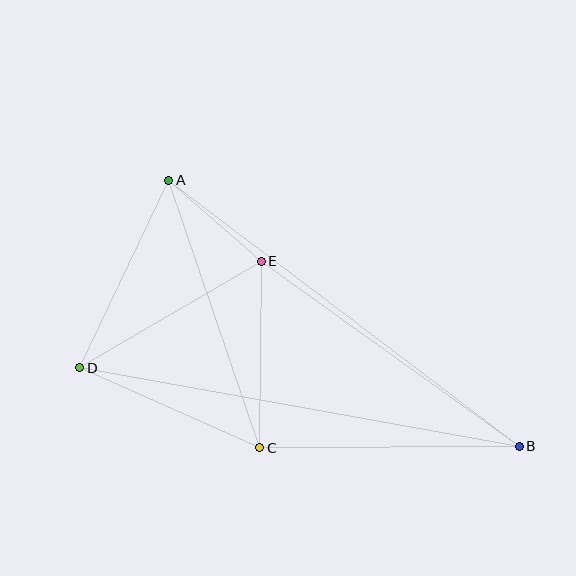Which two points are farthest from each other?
Points B and D are farthest from each other.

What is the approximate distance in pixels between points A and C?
The distance between A and C is approximately 283 pixels.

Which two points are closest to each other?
Points A and E are closest to each other.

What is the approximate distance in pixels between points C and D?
The distance between C and D is approximately 197 pixels.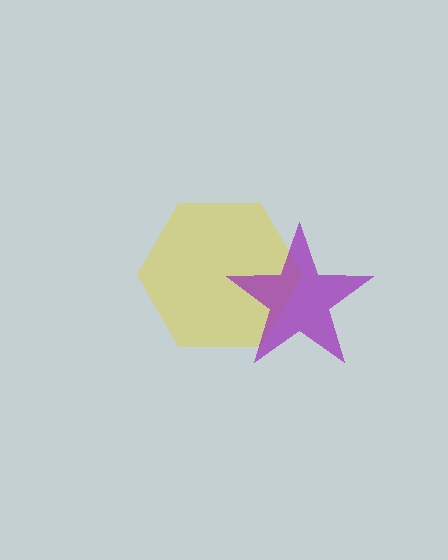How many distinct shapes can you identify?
There are 2 distinct shapes: a yellow hexagon, a purple star.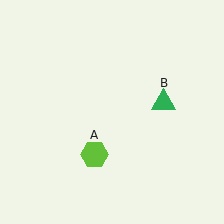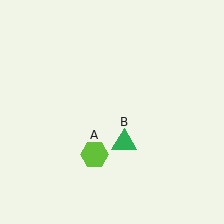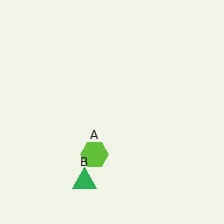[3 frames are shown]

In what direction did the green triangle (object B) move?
The green triangle (object B) moved down and to the left.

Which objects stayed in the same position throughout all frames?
Lime hexagon (object A) remained stationary.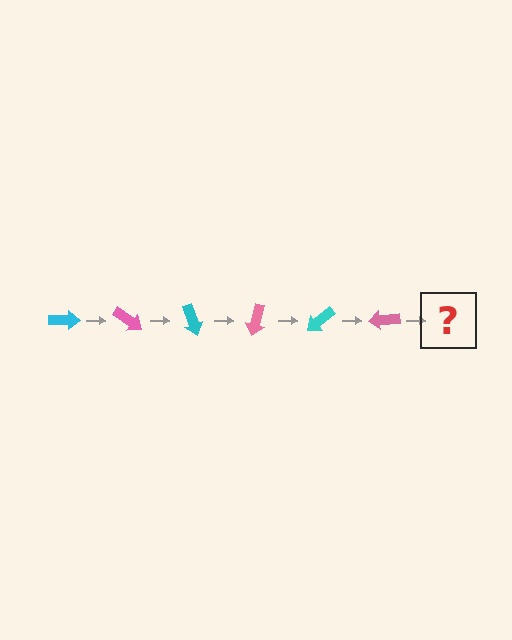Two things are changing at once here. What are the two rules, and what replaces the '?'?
The two rules are that it rotates 35 degrees each step and the color cycles through cyan and pink. The '?' should be a cyan arrow, rotated 210 degrees from the start.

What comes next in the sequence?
The next element should be a cyan arrow, rotated 210 degrees from the start.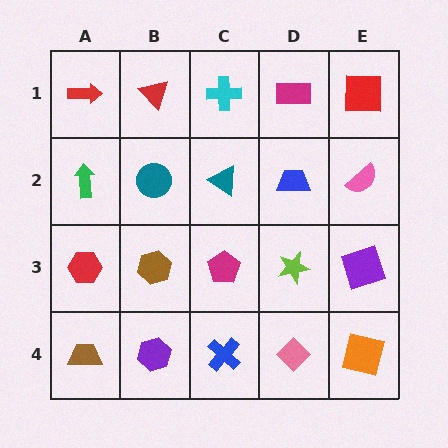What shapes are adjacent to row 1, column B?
A teal circle (row 2, column B), a red arrow (row 1, column A), a cyan cross (row 1, column C).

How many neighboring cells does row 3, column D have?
4.